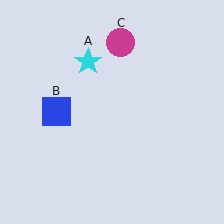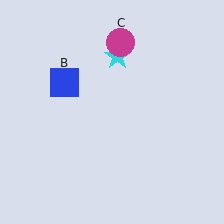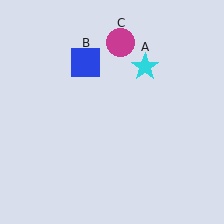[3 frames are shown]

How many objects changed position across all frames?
2 objects changed position: cyan star (object A), blue square (object B).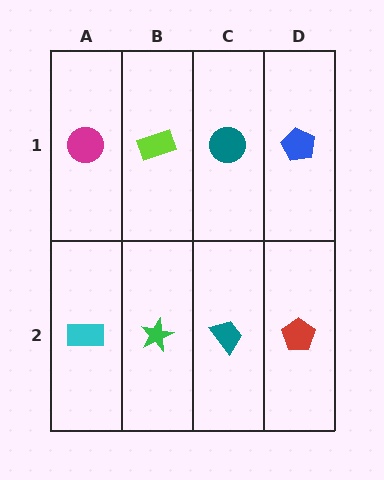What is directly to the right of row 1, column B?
A teal circle.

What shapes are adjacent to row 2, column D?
A blue pentagon (row 1, column D), a teal trapezoid (row 2, column C).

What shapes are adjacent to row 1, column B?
A green star (row 2, column B), a magenta circle (row 1, column A), a teal circle (row 1, column C).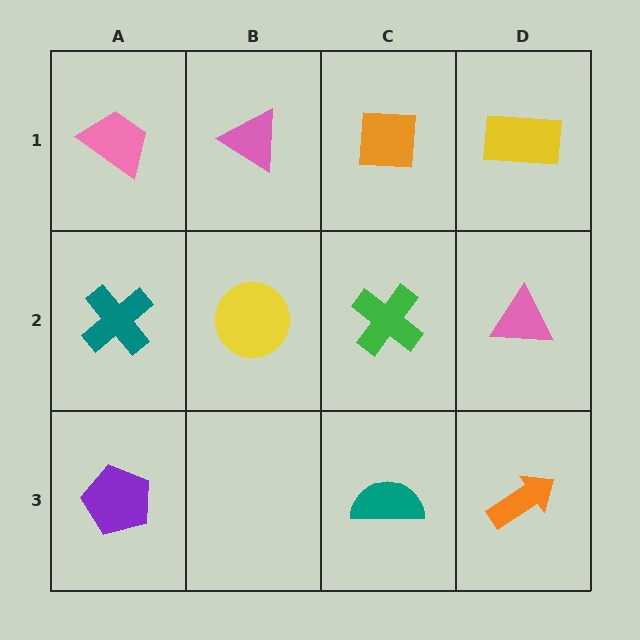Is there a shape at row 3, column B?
No, that cell is empty.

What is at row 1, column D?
A yellow rectangle.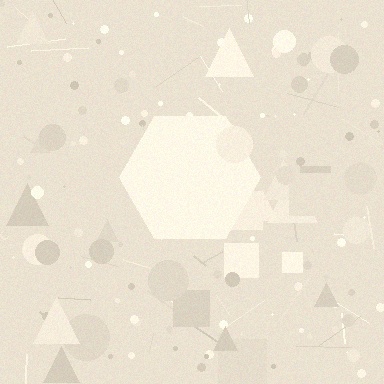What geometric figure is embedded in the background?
A hexagon is embedded in the background.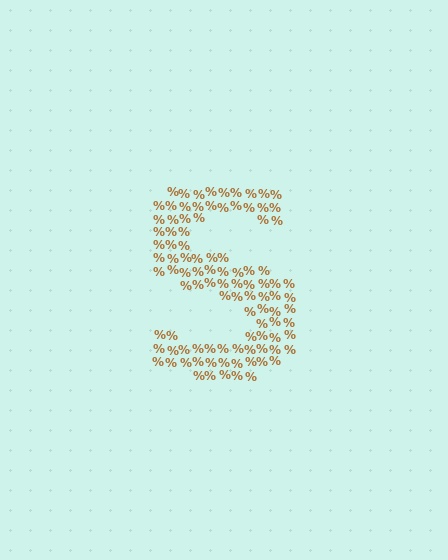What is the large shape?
The large shape is the letter S.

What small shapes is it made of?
It is made of small percent signs.